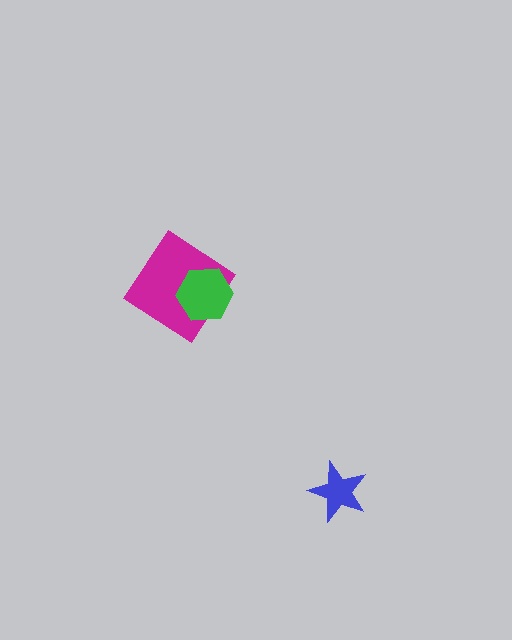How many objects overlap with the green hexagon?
1 object overlaps with the green hexagon.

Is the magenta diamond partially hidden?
Yes, it is partially covered by another shape.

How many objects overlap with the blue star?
0 objects overlap with the blue star.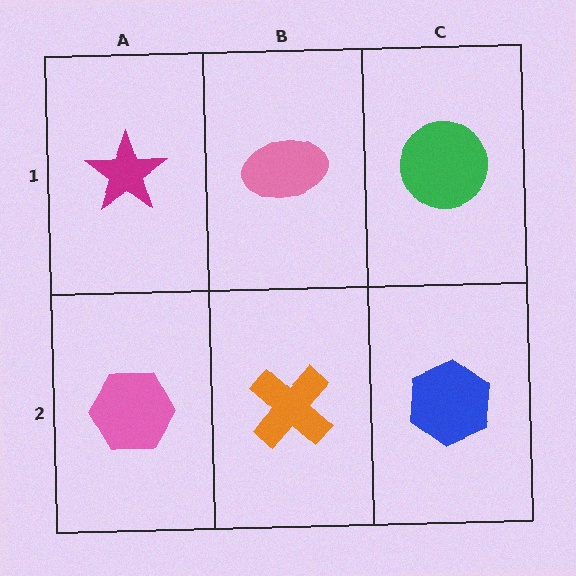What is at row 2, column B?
An orange cross.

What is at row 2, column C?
A blue hexagon.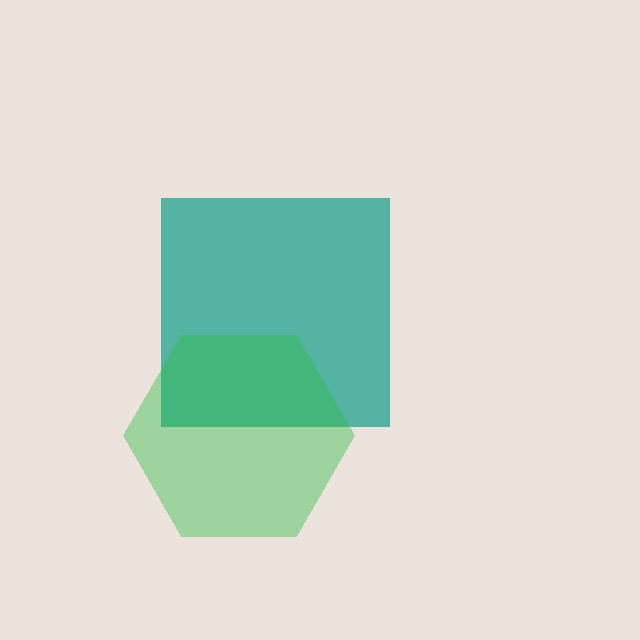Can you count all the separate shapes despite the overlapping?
Yes, there are 2 separate shapes.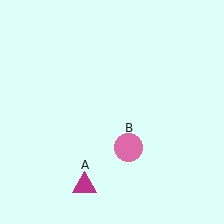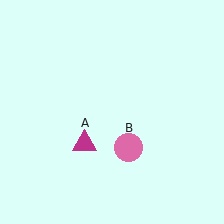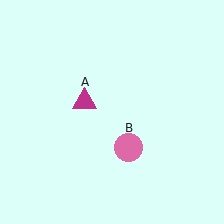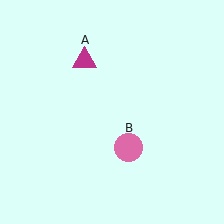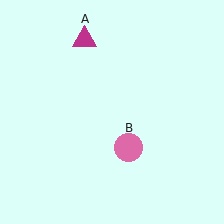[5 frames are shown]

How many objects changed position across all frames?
1 object changed position: magenta triangle (object A).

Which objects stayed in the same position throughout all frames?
Pink circle (object B) remained stationary.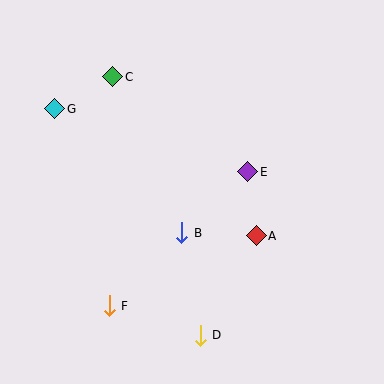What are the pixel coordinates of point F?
Point F is at (109, 306).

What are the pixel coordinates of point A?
Point A is at (256, 236).